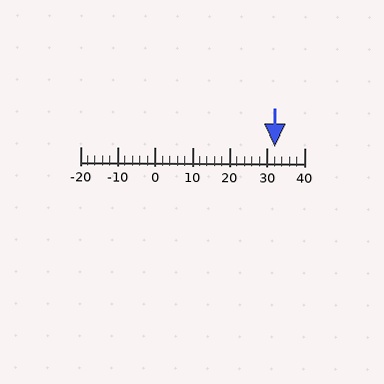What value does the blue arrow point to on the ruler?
The blue arrow points to approximately 32.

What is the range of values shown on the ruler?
The ruler shows values from -20 to 40.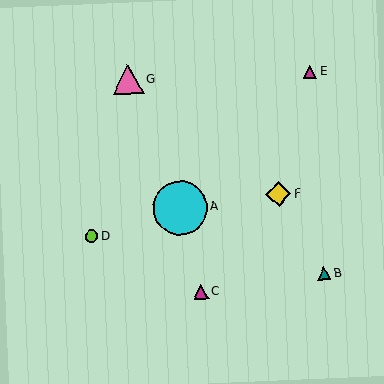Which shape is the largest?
The cyan circle (labeled A) is the largest.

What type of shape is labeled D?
Shape D is a lime circle.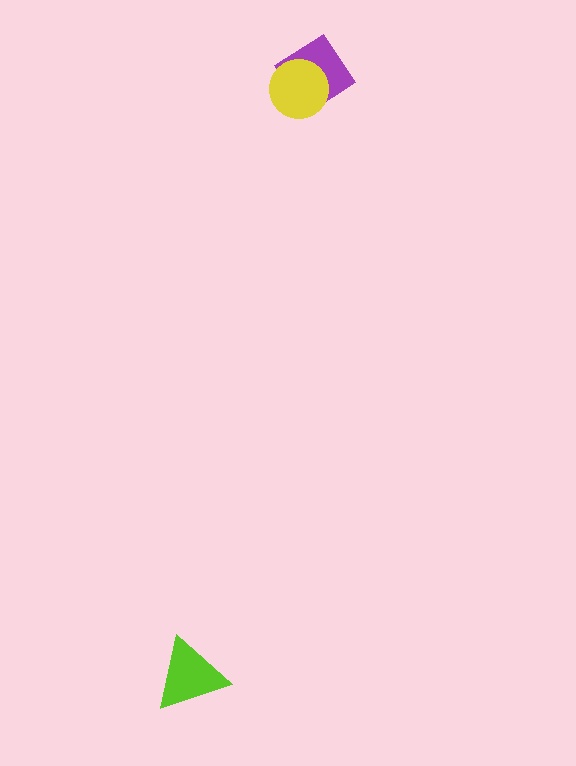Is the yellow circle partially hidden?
No, no other shape covers it.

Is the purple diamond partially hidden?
Yes, it is partially covered by another shape.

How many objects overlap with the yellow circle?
1 object overlaps with the yellow circle.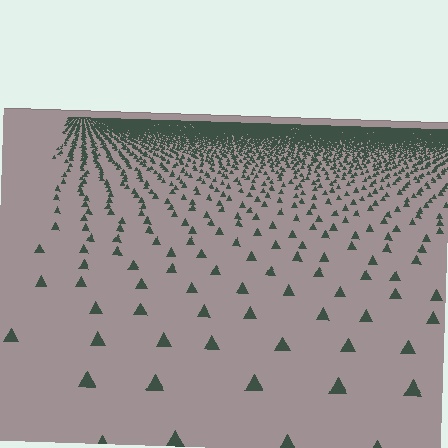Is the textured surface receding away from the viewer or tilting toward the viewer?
The surface is receding away from the viewer. Texture elements get smaller and denser toward the top.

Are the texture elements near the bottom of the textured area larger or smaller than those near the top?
Larger. Near the bottom, elements are closer to the viewer and appear at a bigger on-screen size.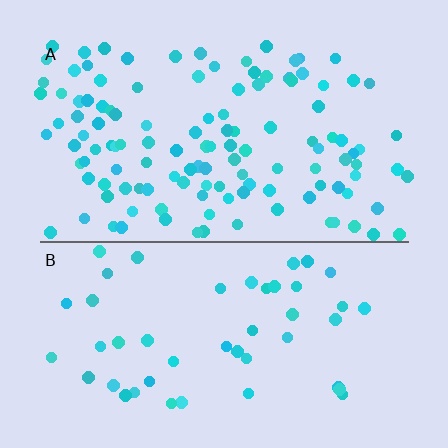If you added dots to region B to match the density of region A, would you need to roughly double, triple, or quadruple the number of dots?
Approximately triple.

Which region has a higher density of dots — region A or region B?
A (the top).